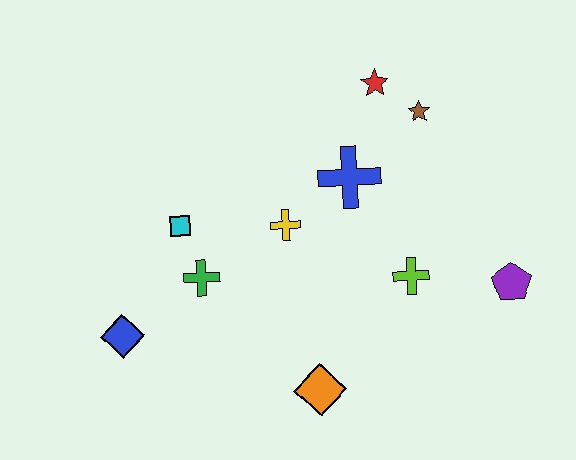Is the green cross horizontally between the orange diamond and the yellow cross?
No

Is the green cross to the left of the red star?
Yes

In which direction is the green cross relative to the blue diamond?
The green cross is to the right of the blue diamond.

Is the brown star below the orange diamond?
No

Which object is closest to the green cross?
The cyan square is closest to the green cross.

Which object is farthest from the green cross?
The purple pentagon is farthest from the green cross.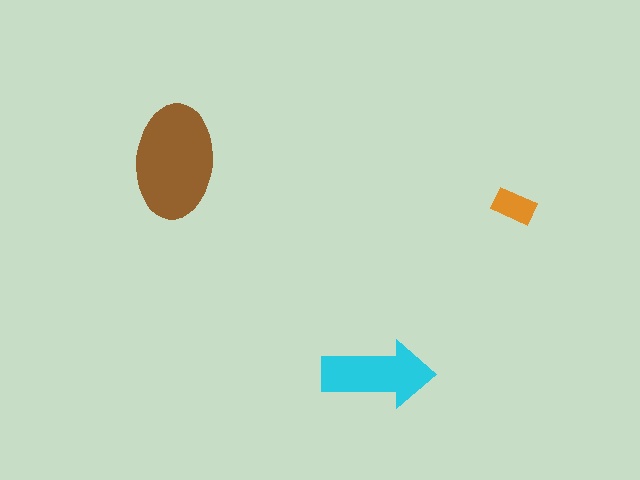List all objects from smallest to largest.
The orange rectangle, the cyan arrow, the brown ellipse.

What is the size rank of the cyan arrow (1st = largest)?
2nd.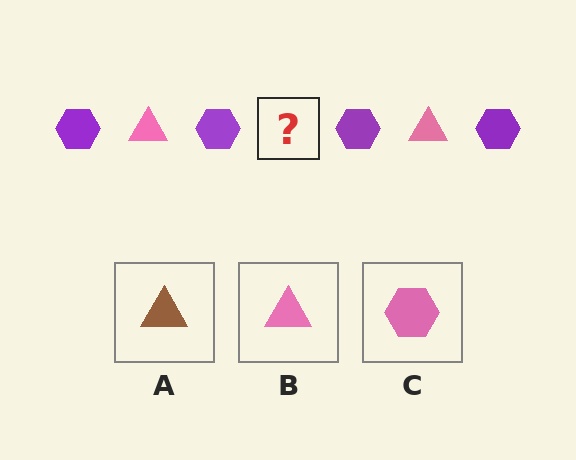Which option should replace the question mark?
Option B.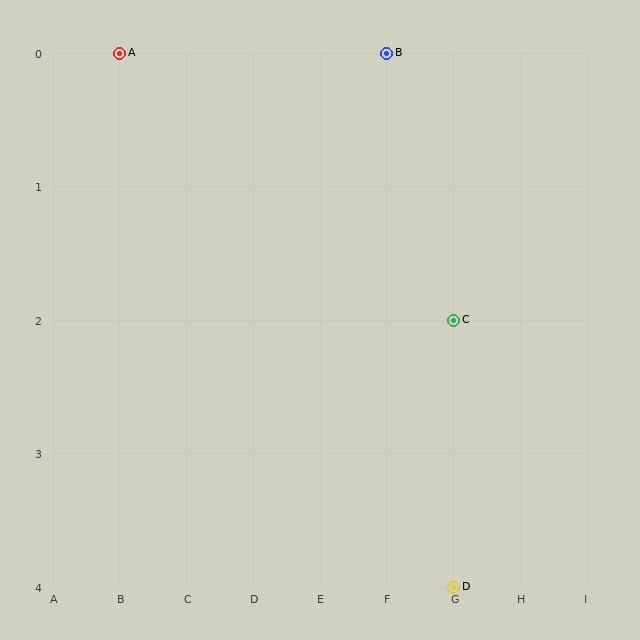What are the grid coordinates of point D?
Point D is at grid coordinates (G, 4).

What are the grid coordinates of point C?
Point C is at grid coordinates (G, 2).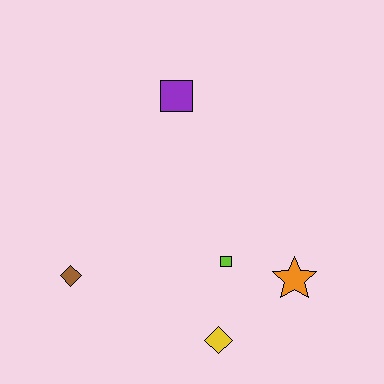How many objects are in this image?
There are 5 objects.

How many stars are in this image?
There is 1 star.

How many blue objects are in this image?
There are no blue objects.